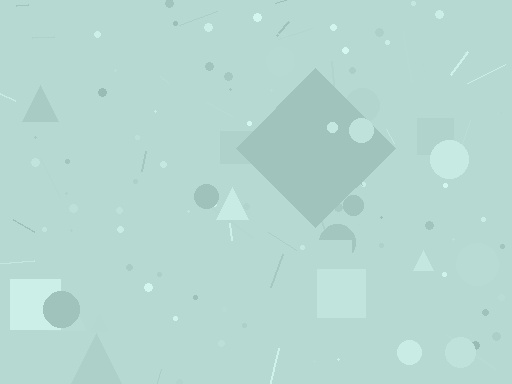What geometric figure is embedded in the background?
A diamond is embedded in the background.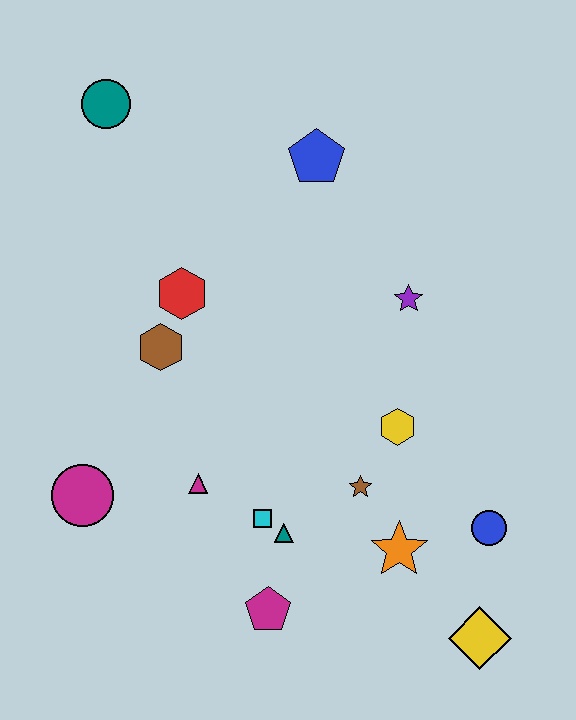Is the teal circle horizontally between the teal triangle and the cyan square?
No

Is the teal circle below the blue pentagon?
No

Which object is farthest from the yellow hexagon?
The teal circle is farthest from the yellow hexagon.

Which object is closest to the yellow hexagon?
The brown star is closest to the yellow hexagon.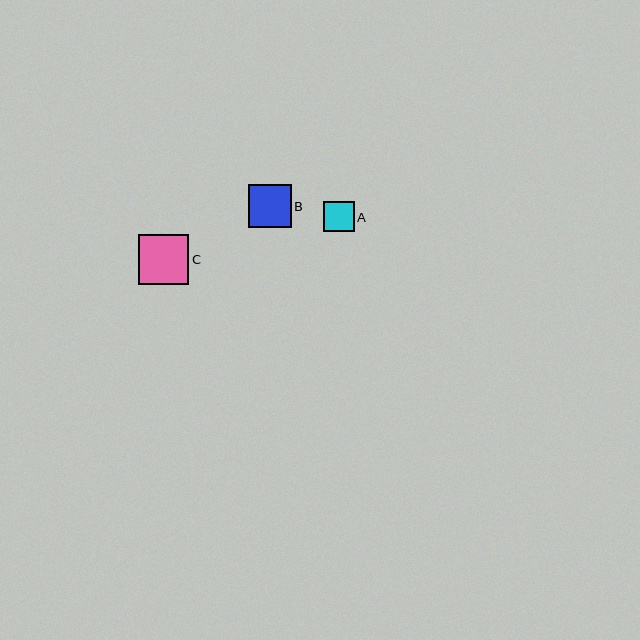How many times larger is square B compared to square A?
Square B is approximately 1.4 times the size of square A.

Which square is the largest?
Square C is the largest with a size of approximately 50 pixels.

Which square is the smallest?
Square A is the smallest with a size of approximately 31 pixels.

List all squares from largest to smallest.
From largest to smallest: C, B, A.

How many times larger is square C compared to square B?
Square C is approximately 1.2 times the size of square B.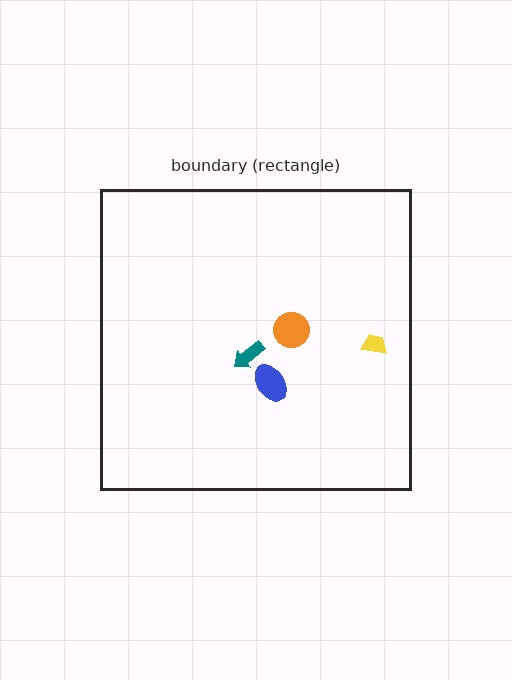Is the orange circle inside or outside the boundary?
Inside.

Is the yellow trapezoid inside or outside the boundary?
Inside.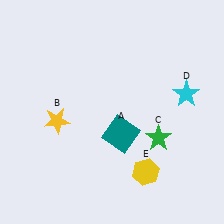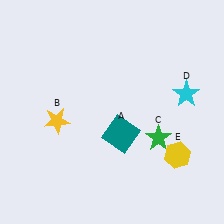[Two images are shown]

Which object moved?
The yellow hexagon (E) moved right.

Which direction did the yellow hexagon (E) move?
The yellow hexagon (E) moved right.